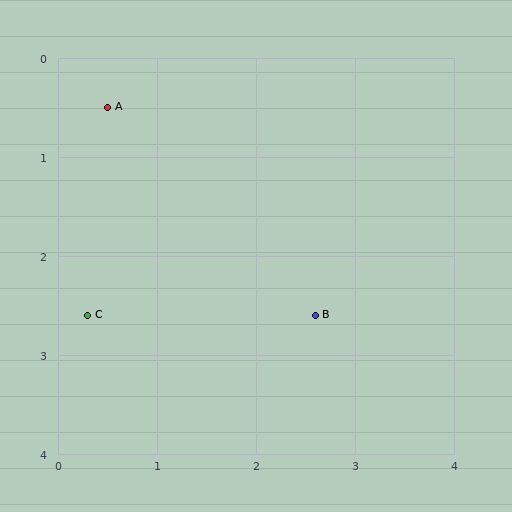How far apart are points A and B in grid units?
Points A and B are about 3.0 grid units apart.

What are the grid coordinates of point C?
Point C is at approximately (0.3, 2.6).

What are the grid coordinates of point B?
Point B is at approximately (2.6, 2.6).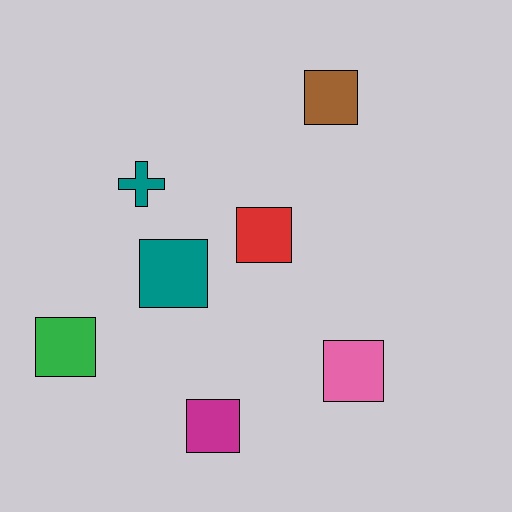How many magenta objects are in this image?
There is 1 magenta object.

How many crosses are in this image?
There is 1 cross.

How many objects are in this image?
There are 7 objects.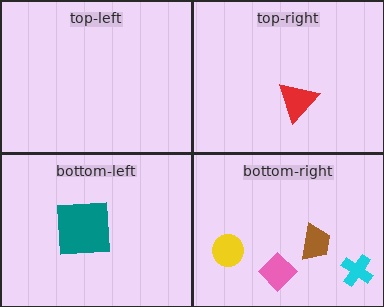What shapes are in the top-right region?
The red triangle.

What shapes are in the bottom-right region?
The yellow circle, the pink diamond, the brown trapezoid, the cyan cross.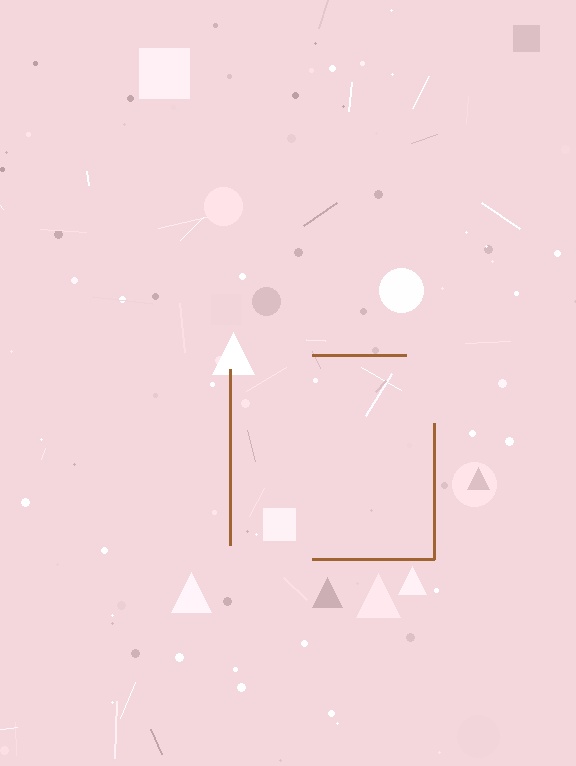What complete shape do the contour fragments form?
The contour fragments form a square.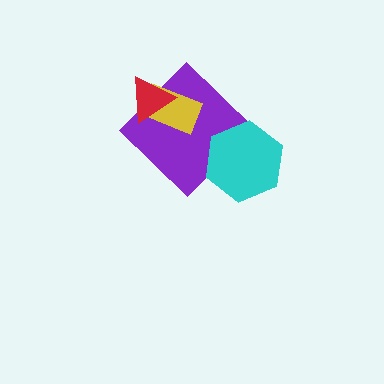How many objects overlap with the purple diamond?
3 objects overlap with the purple diamond.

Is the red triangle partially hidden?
No, no other shape covers it.